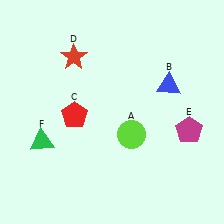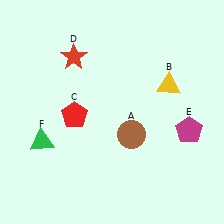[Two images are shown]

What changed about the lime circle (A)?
In Image 1, A is lime. In Image 2, it changed to brown.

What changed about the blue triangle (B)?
In Image 1, B is blue. In Image 2, it changed to yellow.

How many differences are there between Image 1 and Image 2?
There are 2 differences between the two images.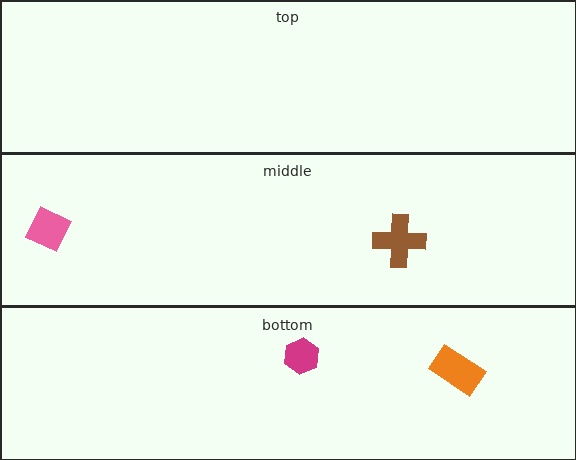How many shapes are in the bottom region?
2.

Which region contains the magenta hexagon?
The bottom region.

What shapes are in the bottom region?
The orange rectangle, the magenta hexagon.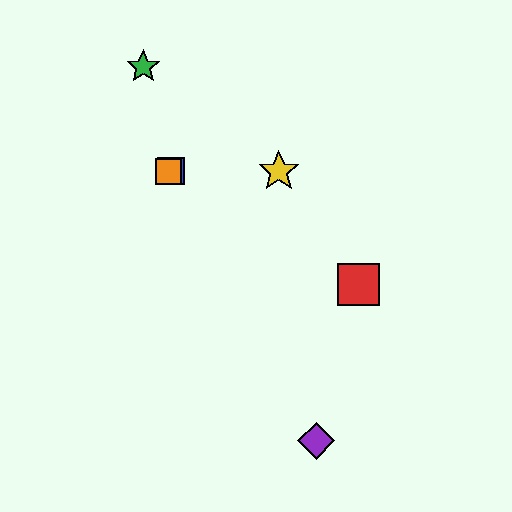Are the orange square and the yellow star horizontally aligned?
Yes, both are at y≈171.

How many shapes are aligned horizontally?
3 shapes (the blue square, the yellow star, the orange square) are aligned horizontally.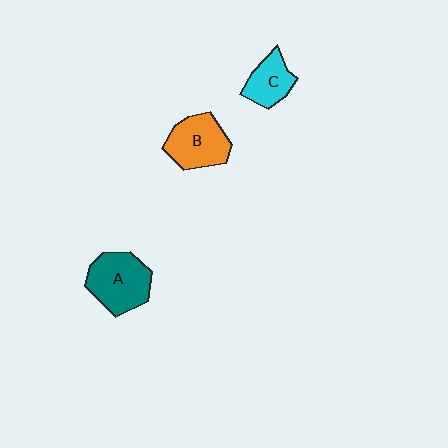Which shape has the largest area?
Shape A (teal).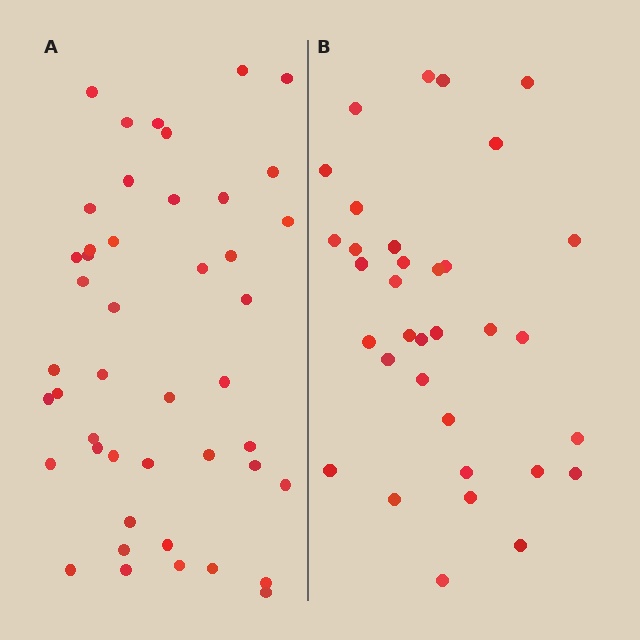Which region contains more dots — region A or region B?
Region A (the left region) has more dots.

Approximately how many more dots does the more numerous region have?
Region A has roughly 12 or so more dots than region B.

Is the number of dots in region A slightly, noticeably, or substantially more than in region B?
Region A has noticeably more, but not dramatically so. The ratio is roughly 1.3 to 1.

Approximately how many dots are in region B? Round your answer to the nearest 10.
About 30 dots. (The exact count is 34, which rounds to 30.)